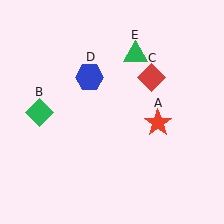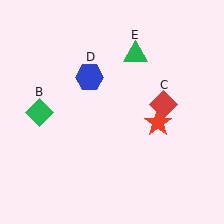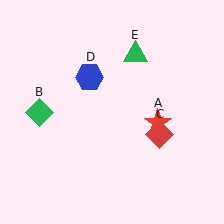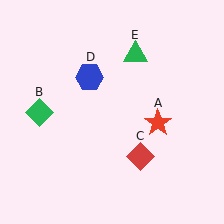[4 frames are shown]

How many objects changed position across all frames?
1 object changed position: red diamond (object C).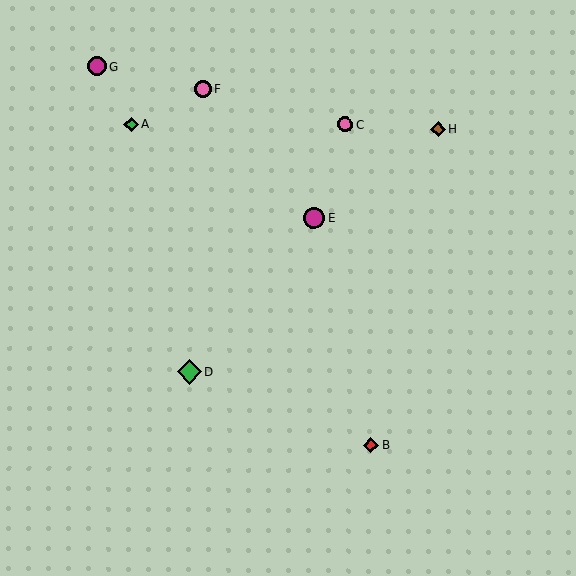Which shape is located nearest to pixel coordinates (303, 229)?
The magenta circle (labeled E) at (314, 219) is nearest to that location.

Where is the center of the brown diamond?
The center of the brown diamond is at (438, 129).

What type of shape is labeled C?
Shape C is a pink circle.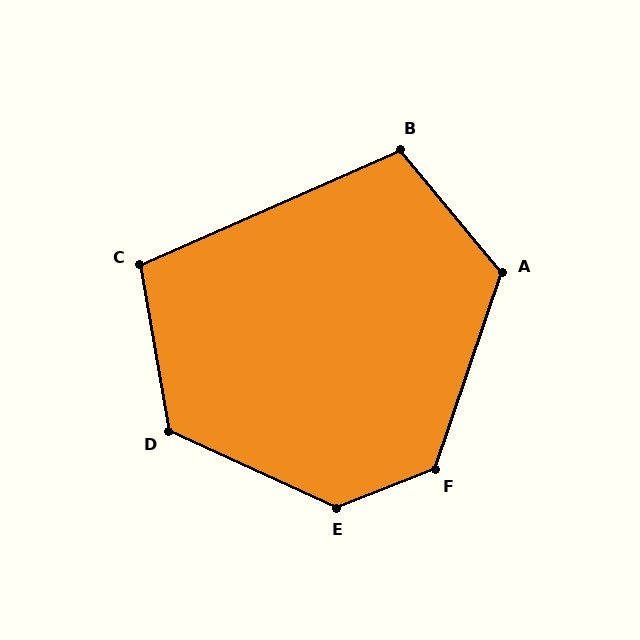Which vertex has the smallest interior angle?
C, at approximately 104 degrees.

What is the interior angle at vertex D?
Approximately 124 degrees (obtuse).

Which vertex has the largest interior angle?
E, at approximately 134 degrees.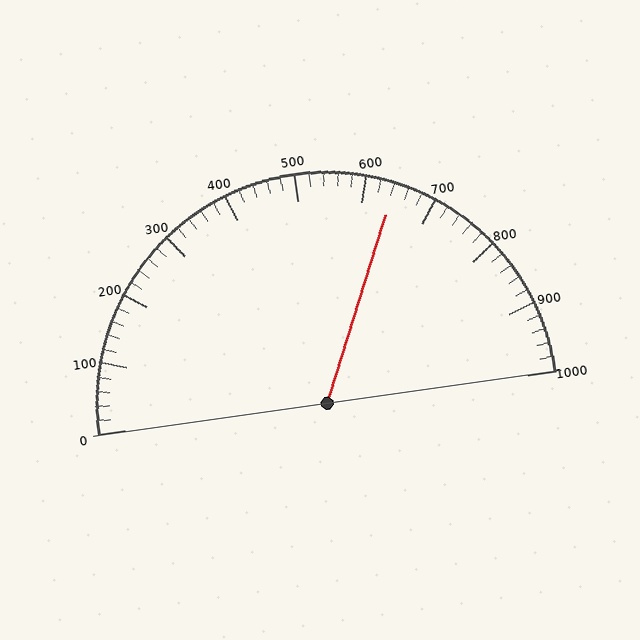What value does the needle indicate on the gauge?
The needle indicates approximately 640.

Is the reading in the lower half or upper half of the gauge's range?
The reading is in the upper half of the range (0 to 1000).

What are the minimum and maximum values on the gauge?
The gauge ranges from 0 to 1000.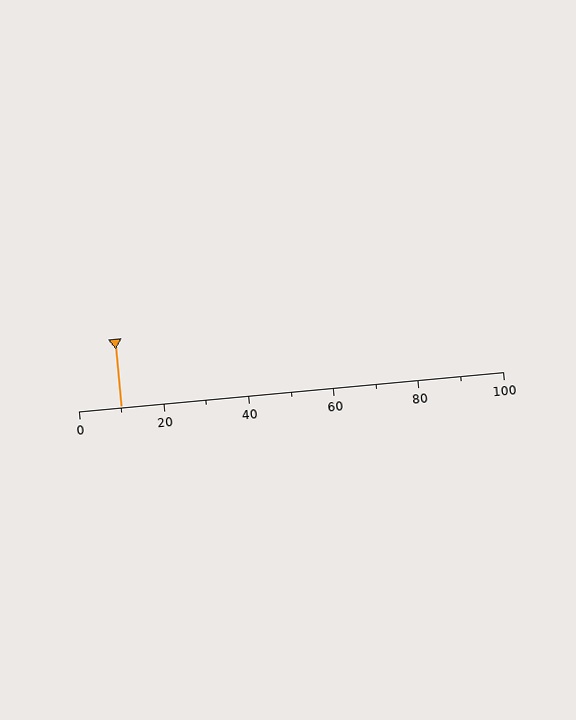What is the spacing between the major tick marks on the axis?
The major ticks are spaced 20 apart.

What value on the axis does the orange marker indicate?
The marker indicates approximately 10.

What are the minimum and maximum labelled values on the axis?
The axis runs from 0 to 100.